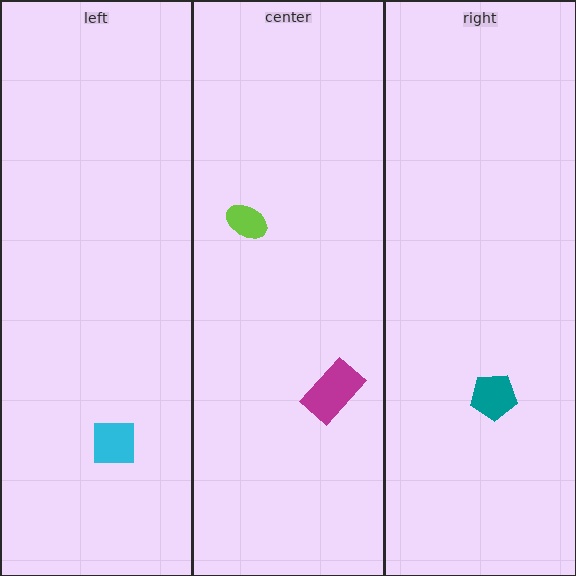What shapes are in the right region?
The teal pentagon.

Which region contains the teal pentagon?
The right region.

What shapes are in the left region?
The cyan square.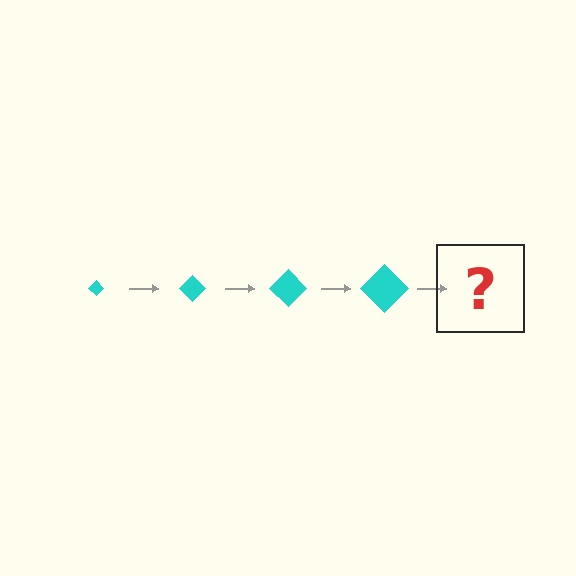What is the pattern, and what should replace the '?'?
The pattern is that the diamond gets progressively larger each step. The '?' should be a cyan diamond, larger than the previous one.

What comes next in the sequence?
The next element should be a cyan diamond, larger than the previous one.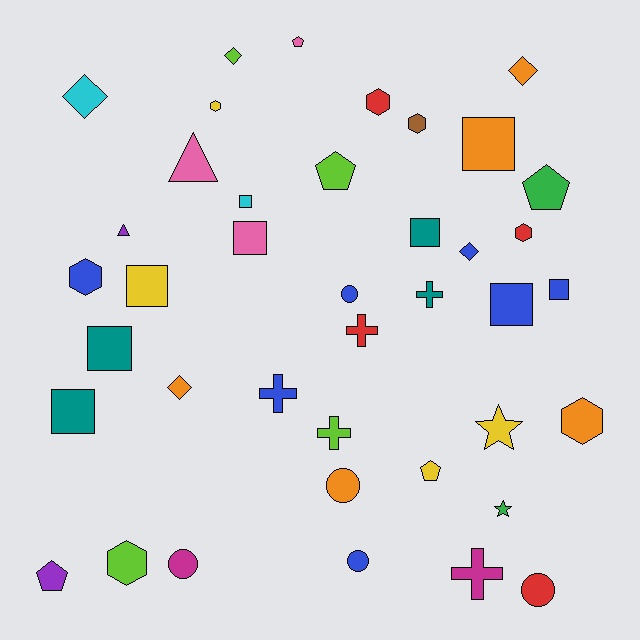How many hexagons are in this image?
There are 7 hexagons.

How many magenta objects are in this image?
There are 2 magenta objects.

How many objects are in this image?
There are 40 objects.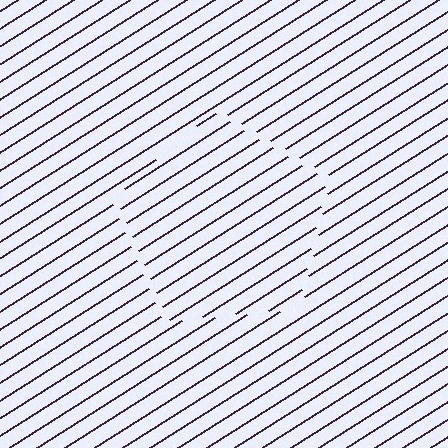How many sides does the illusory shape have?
5 sides — the line-ends trace a pentagon.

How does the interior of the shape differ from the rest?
The interior of the shape contains the same grating, shifted by half a period — the contour is defined by the phase discontinuity where line-ends from the inner and outer gratings abut.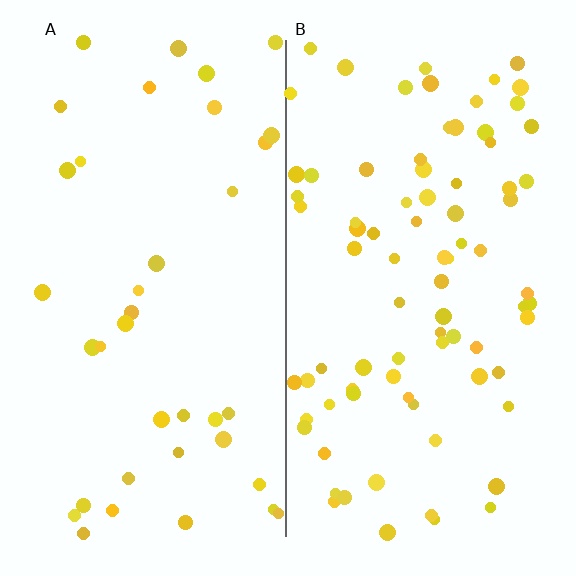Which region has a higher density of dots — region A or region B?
B (the right).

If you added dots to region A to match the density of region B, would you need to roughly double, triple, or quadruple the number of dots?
Approximately double.